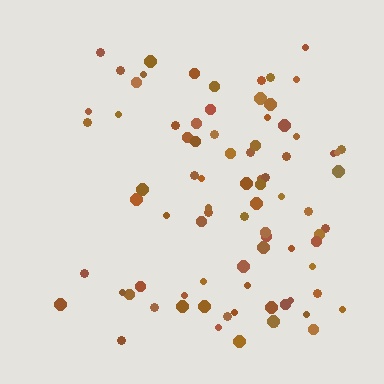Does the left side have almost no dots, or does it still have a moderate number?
Still a moderate number, just noticeably fewer than the right.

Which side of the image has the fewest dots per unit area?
The left.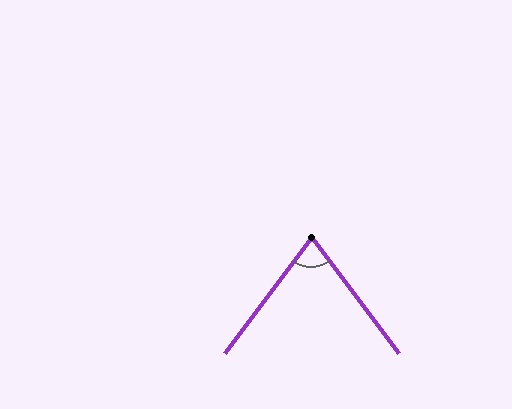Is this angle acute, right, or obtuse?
It is acute.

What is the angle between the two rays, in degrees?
Approximately 74 degrees.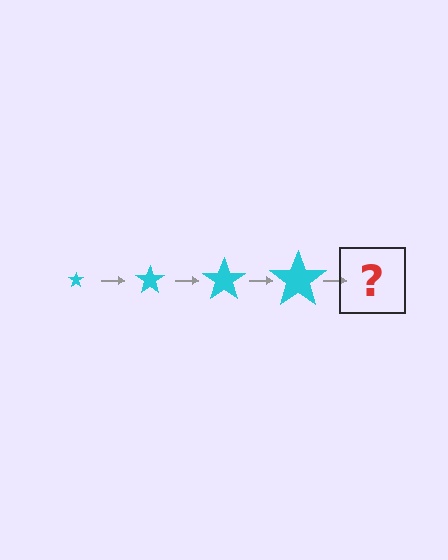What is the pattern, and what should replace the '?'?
The pattern is that the star gets progressively larger each step. The '?' should be a cyan star, larger than the previous one.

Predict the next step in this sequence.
The next step is a cyan star, larger than the previous one.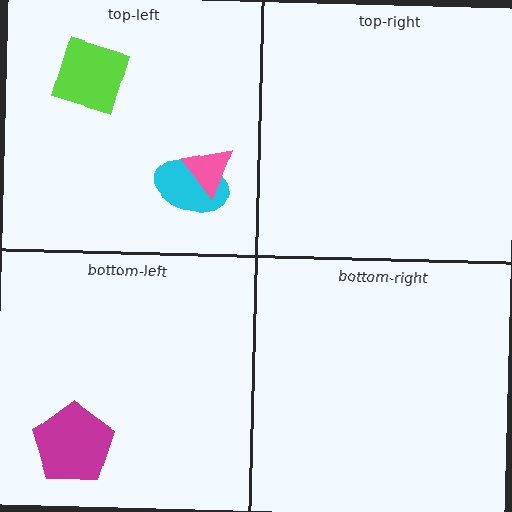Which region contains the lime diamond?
The top-left region.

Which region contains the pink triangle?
The top-left region.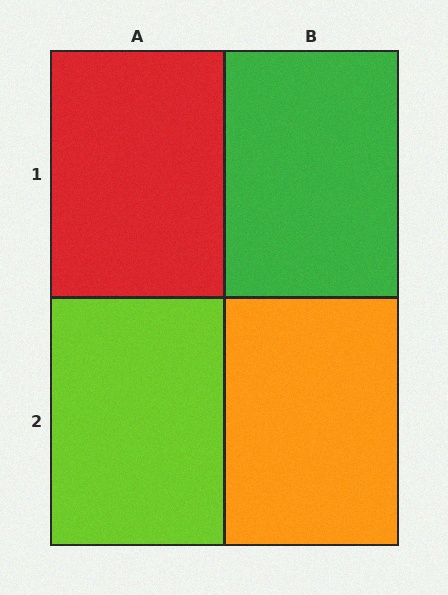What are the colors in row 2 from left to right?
Lime, orange.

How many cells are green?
1 cell is green.